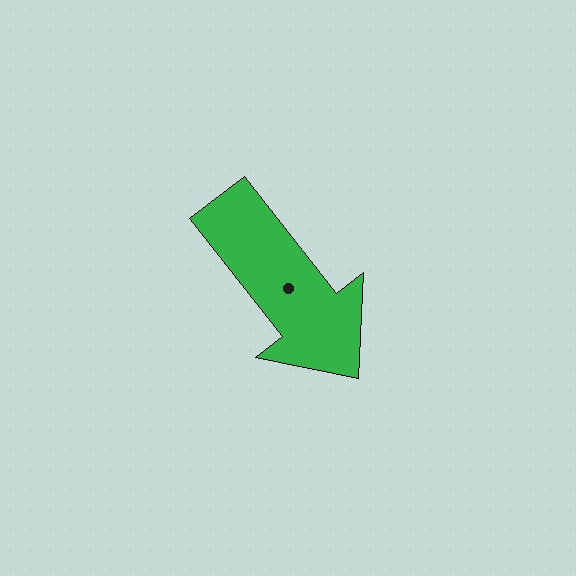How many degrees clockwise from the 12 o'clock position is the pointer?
Approximately 142 degrees.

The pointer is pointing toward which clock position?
Roughly 5 o'clock.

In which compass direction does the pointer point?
Southeast.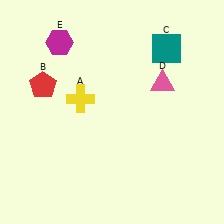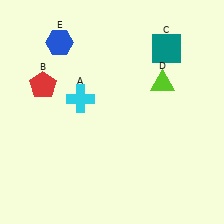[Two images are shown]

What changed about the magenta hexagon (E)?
In Image 1, E is magenta. In Image 2, it changed to blue.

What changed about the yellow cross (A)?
In Image 1, A is yellow. In Image 2, it changed to cyan.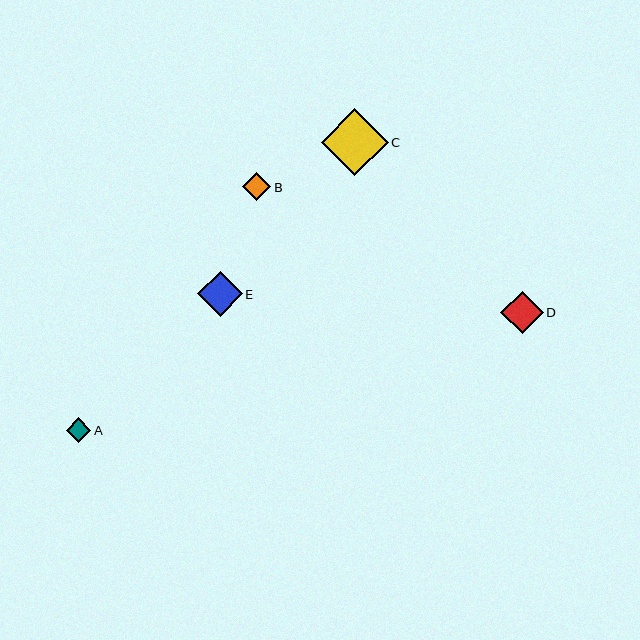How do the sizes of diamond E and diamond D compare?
Diamond E and diamond D are approximately the same size.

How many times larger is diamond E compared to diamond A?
Diamond E is approximately 1.8 times the size of diamond A.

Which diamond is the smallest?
Diamond A is the smallest with a size of approximately 25 pixels.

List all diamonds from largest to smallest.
From largest to smallest: C, E, D, B, A.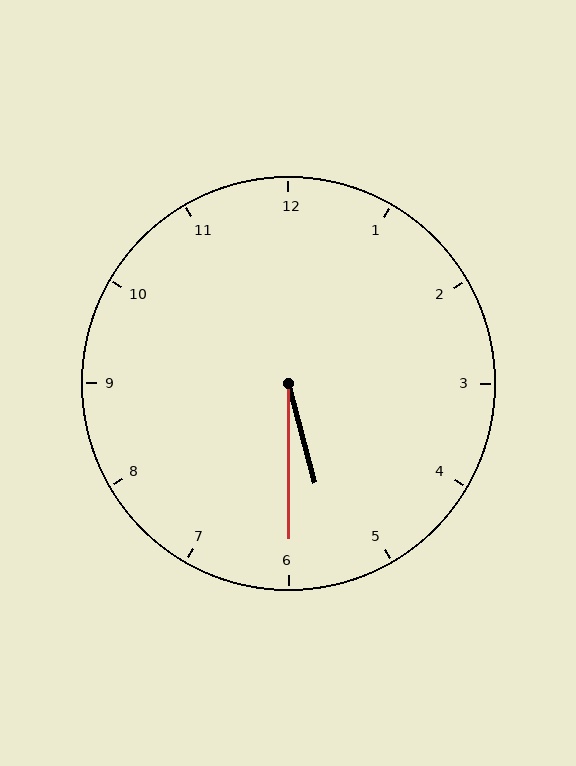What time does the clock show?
5:30.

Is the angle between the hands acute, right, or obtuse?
It is acute.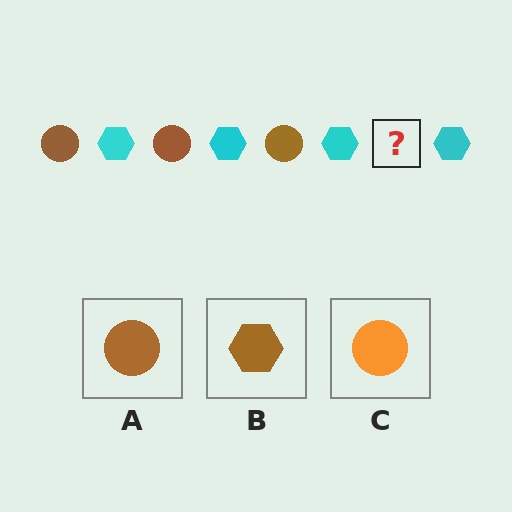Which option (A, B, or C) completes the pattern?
A.